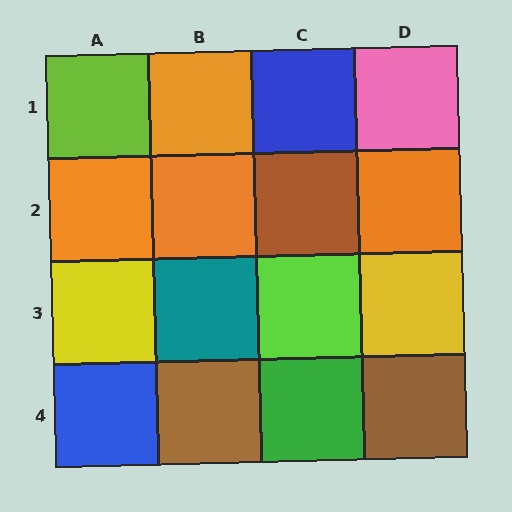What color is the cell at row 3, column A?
Yellow.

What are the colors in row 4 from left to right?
Blue, brown, green, brown.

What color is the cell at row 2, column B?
Orange.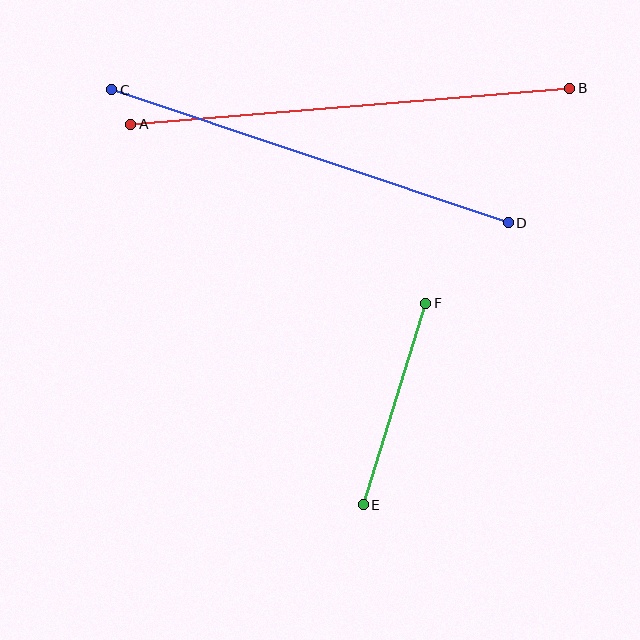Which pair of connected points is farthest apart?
Points A and B are farthest apart.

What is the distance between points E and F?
The distance is approximately 211 pixels.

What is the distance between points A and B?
The distance is approximately 441 pixels.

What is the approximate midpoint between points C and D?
The midpoint is at approximately (310, 156) pixels.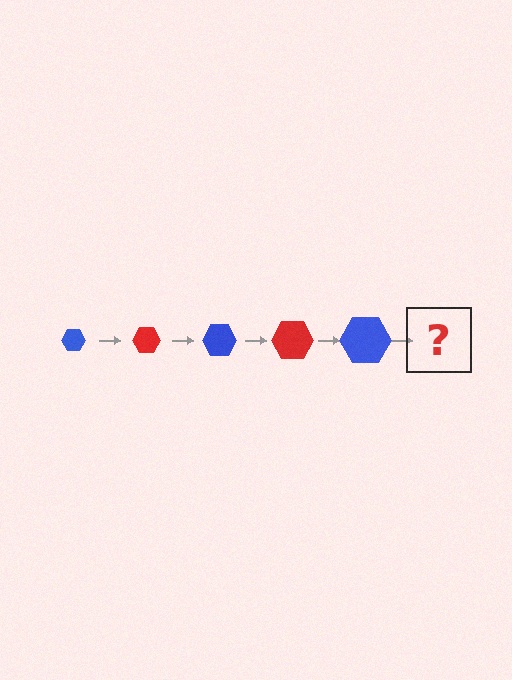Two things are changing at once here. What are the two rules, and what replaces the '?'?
The two rules are that the hexagon grows larger each step and the color cycles through blue and red. The '?' should be a red hexagon, larger than the previous one.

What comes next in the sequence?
The next element should be a red hexagon, larger than the previous one.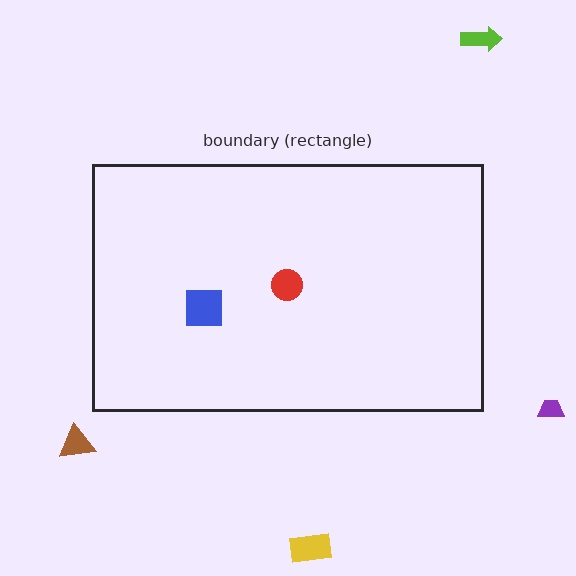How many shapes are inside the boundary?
2 inside, 4 outside.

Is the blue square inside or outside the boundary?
Inside.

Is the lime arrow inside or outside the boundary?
Outside.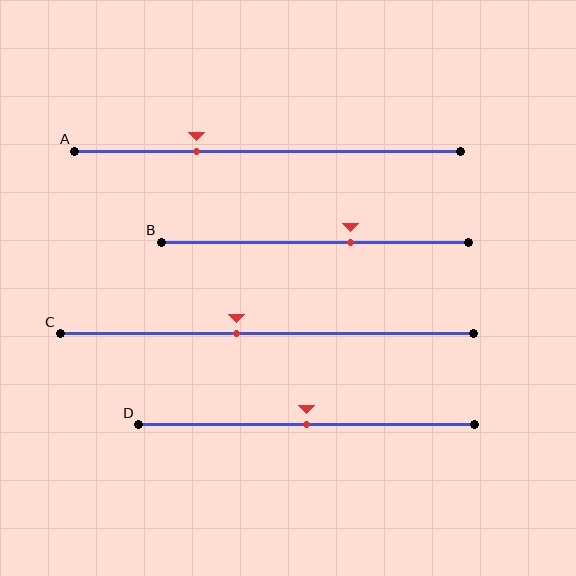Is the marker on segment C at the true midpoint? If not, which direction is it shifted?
No, the marker on segment C is shifted to the left by about 7% of the segment length.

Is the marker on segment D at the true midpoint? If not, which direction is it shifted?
Yes, the marker on segment D is at the true midpoint.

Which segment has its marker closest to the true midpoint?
Segment D has its marker closest to the true midpoint.